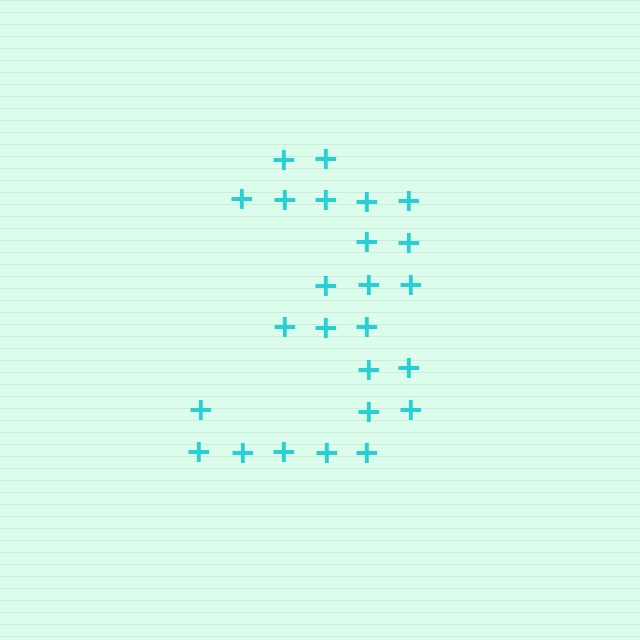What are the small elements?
The small elements are plus signs.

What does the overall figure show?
The overall figure shows the digit 3.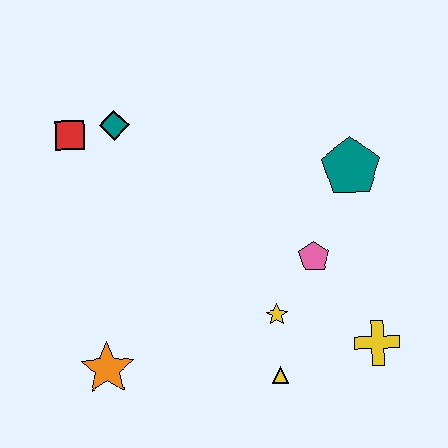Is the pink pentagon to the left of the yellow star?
No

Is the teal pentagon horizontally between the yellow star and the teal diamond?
No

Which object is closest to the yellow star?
The yellow triangle is closest to the yellow star.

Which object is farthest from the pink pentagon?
The red square is farthest from the pink pentagon.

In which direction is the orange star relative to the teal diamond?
The orange star is below the teal diamond.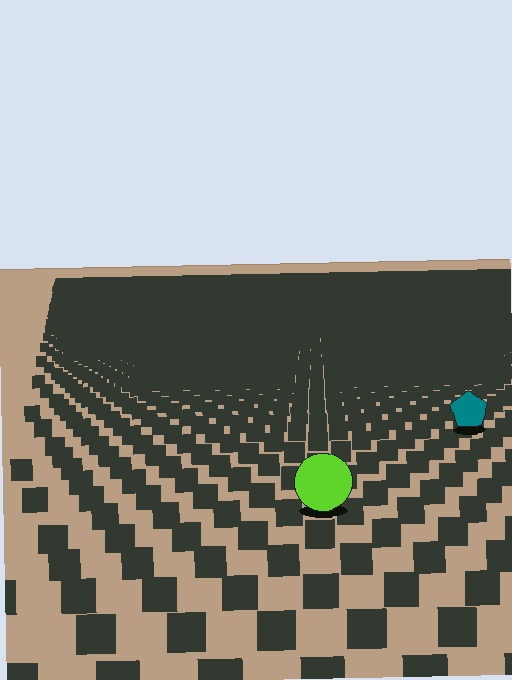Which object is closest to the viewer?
The lime circle is closest. The texture marks near it are larger and more spread out.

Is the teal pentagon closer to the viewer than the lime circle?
No. The lime circle is closer — you can tell from the texture gradient: the ground texture is coarser near it.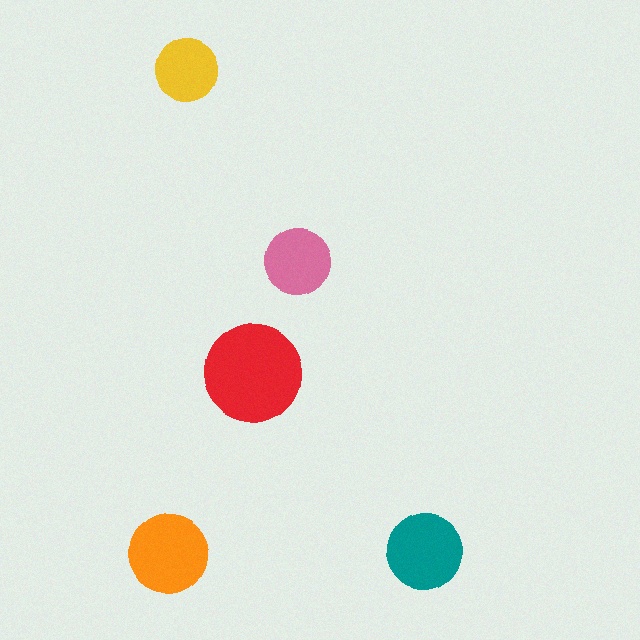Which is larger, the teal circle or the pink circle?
The teal one.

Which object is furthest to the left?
The orange circle is leftmost.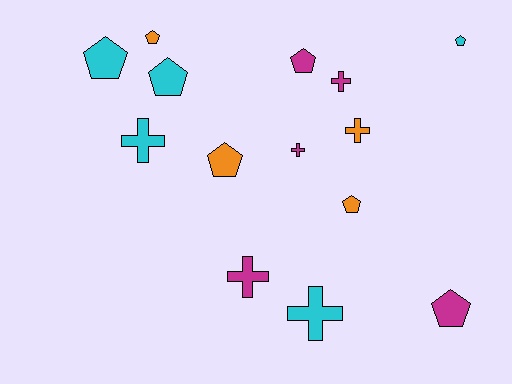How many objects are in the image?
There are 14 objects.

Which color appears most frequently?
Cyan, with 5 objects.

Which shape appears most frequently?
Pentagon, with 8 objects.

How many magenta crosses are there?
There are 3 magenta crosses.